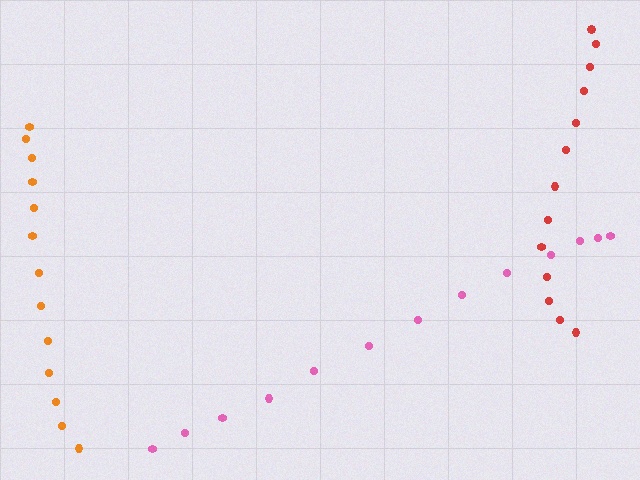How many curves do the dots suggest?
There are 3 distinct paths.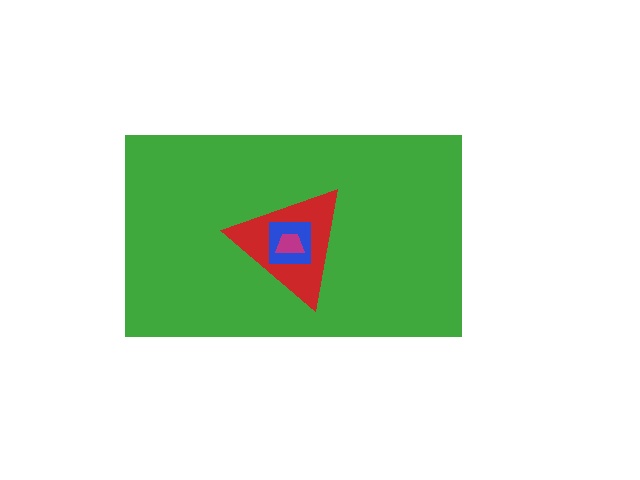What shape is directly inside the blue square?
The magenta trapezoid.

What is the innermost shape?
The magenta trapezoid.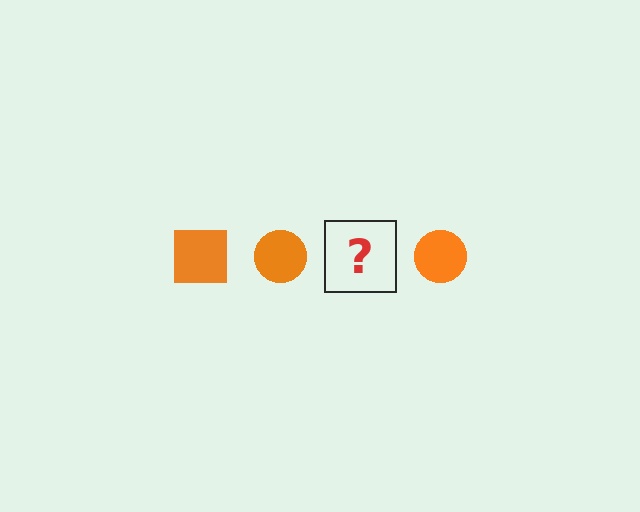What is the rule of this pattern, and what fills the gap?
The rule is that the pattern cycles through square, circle shapes in orange. The gap should be filled with an orange square.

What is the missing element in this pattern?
The missing element is an orange square.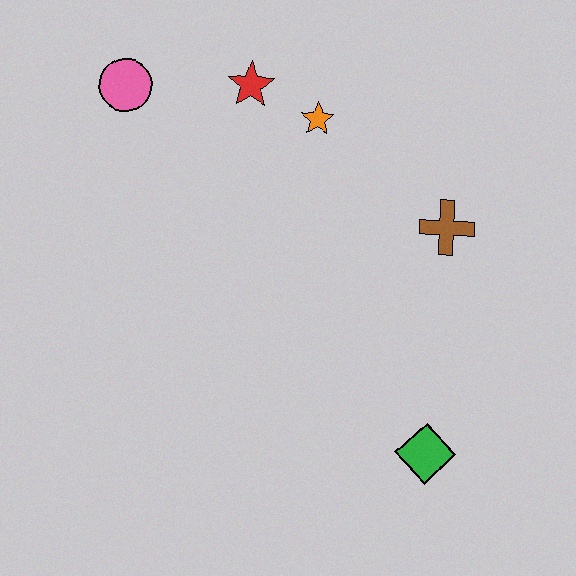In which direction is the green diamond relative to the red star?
The green diamond is below the red star.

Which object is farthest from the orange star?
The green diamond is farthest from the orange star.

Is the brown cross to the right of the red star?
Yes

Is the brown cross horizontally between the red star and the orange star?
No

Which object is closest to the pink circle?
The red star is closest to the pink circle.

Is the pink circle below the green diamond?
No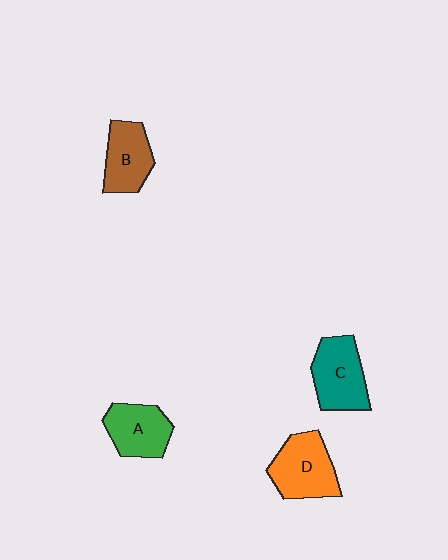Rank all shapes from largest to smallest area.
From largest to smallest: D (orange), C (teal), A (green), B (brown).